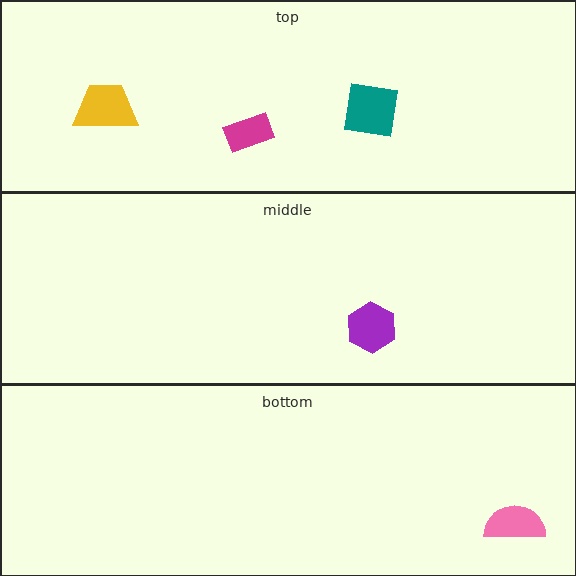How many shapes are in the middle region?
1.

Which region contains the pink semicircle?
The bottom region.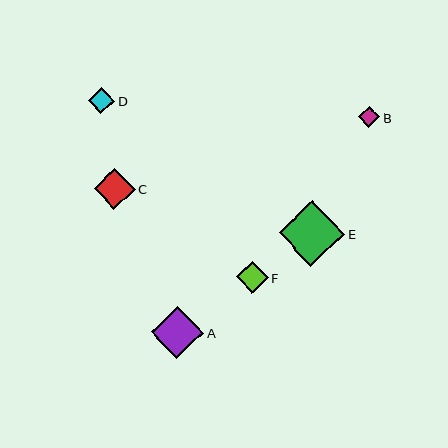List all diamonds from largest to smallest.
From largest to smallest: E, A, C, F, D, B.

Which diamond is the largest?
Diamond E is the largest with a size of approximately 66 pixels.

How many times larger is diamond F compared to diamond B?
Diamond F is approximately 1.5 times the size of diamond B.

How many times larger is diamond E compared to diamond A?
Diamond E is approximately 1.3 times the size of diamond A.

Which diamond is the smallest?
Diamond B is the smallest with a size of approximately 22 pixels.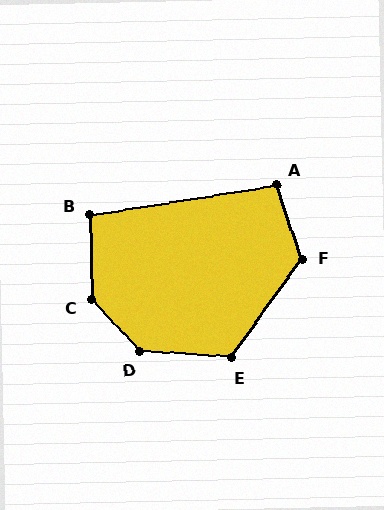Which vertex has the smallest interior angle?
B, at approximately 98 degrees.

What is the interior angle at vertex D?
Approximately 136 degrees (obtuse).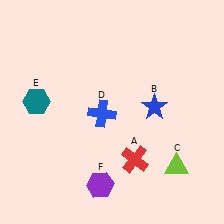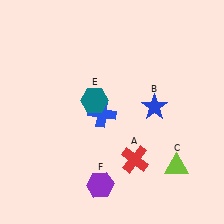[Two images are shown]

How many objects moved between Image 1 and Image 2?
1 object moved between the two images.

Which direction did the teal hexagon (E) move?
The teal hexagon (E) moved right.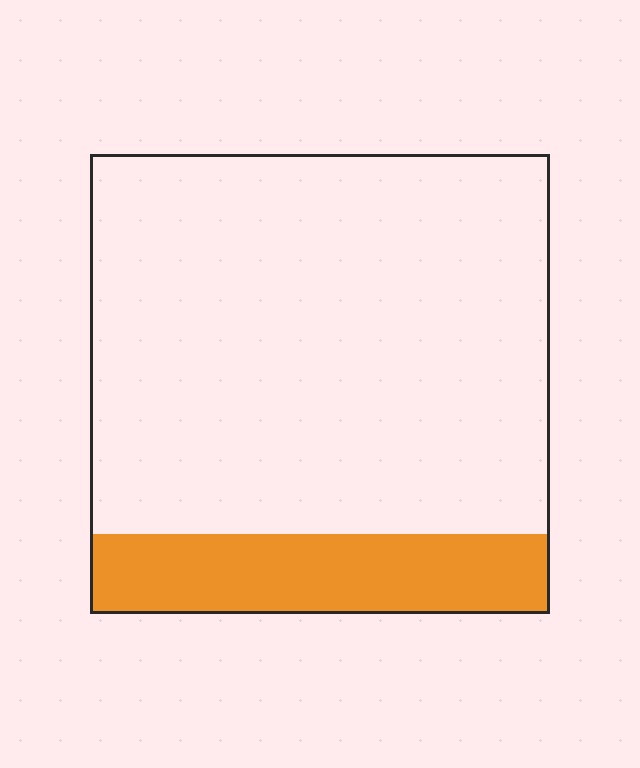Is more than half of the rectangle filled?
No.